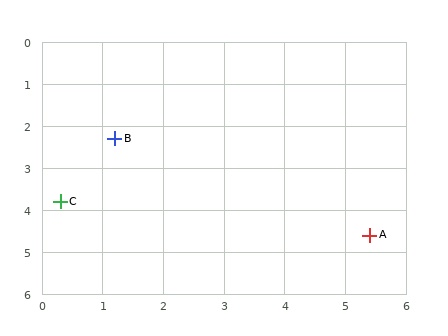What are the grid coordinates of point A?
Point A is at approximately (5.4, 4.6).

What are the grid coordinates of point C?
Point C is at approximately (0.3, 3.8).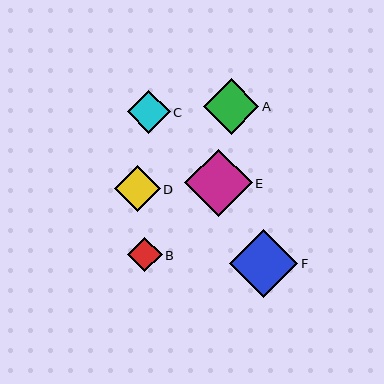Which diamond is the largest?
Diamond F is the largest with a size of approximately 68 pixels.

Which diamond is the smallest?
Diamond B is the smallest with a size of approximately 35 pixels.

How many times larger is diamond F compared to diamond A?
Diamond F is approximately 1.2 times the size of diamond A.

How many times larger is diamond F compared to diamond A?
Diamond F is approximately 1.2 times the size of diamond A.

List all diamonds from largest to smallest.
From largest to smallest: F, E, A, D, C, B.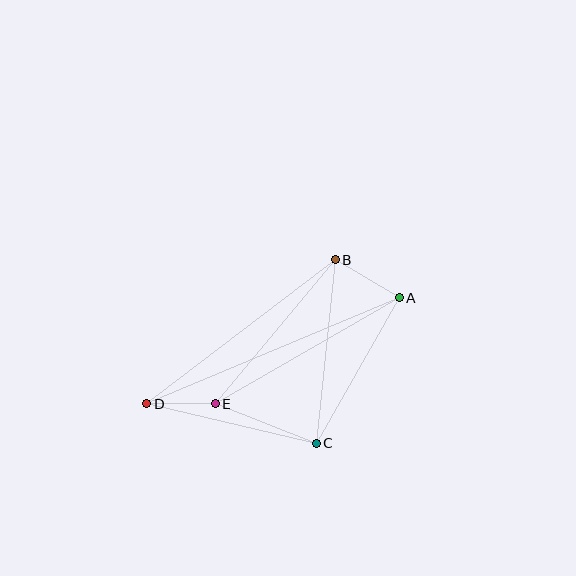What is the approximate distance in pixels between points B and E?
The distance between B and E is approximately 187 pixels.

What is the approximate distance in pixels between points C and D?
The distance between C and D is approximately 174 pixels.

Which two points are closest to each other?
Points D and E are closest to each other.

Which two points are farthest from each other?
Points A and D are farthest from each other.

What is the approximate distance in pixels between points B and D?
The distance between B and D is approximately 237 pixels.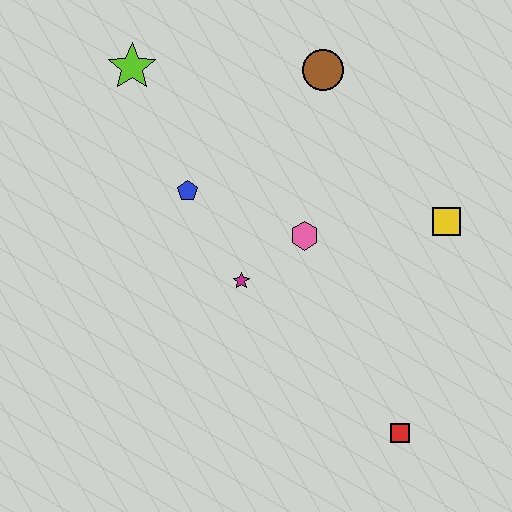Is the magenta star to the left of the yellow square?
Yes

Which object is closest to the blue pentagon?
The magenta star is closest to the blue pentagon.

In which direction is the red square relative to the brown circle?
The red square is below the brown circle.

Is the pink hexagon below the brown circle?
Yes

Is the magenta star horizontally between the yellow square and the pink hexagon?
No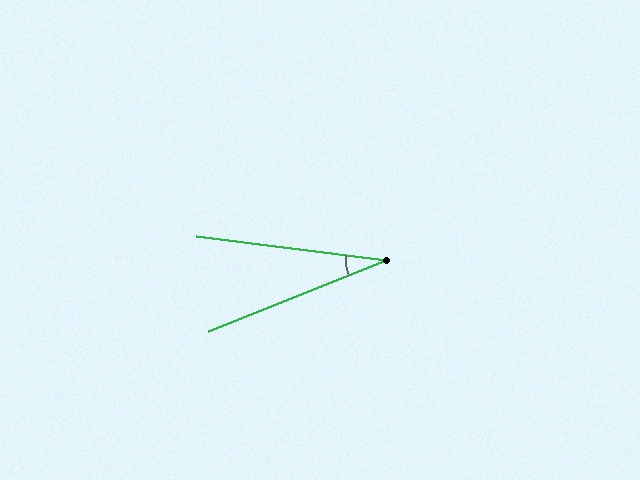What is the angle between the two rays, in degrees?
Approximately 29 degrees.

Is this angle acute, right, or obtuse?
It is acute.